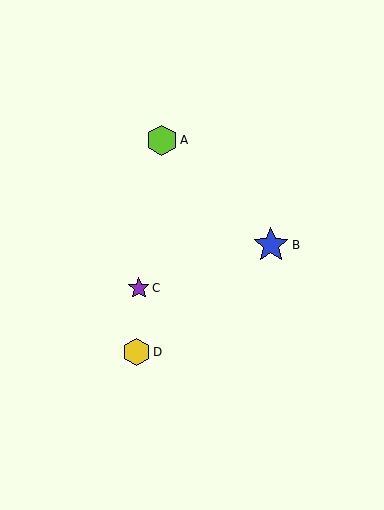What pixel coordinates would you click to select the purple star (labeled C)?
Click at (139, 288) to select the purple star C.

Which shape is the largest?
The blue star (labeled B) is the largest.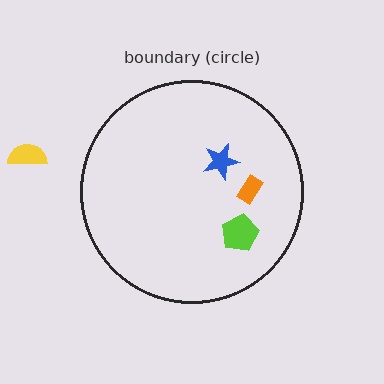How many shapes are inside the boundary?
3 inside, 1 outside.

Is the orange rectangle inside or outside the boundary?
Inside.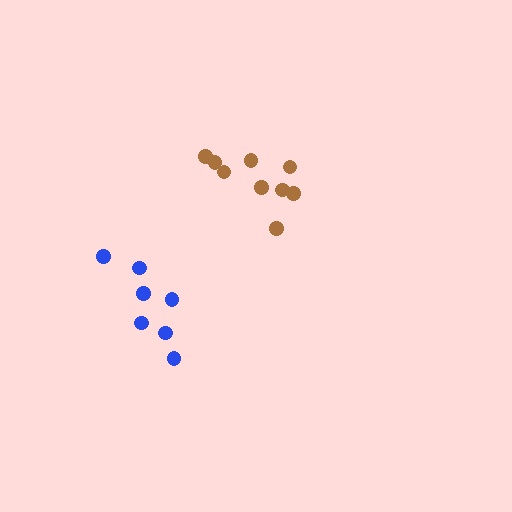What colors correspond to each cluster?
The clusters are colored: brown, blue.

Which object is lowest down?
The blue cluster is bottommost.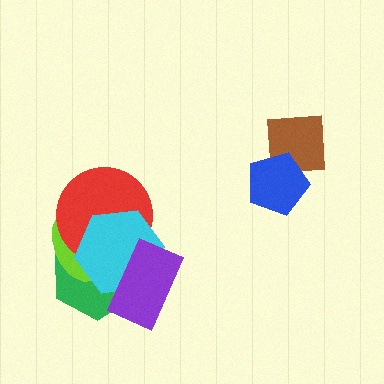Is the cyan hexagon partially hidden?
Yes, it is partially covered by another shape.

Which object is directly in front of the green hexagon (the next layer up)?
The lime ellipse is directly in front of the green hexagon.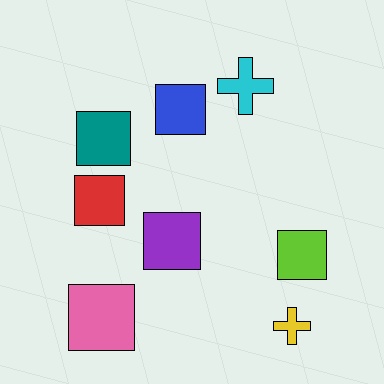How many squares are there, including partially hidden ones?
There are 6 squares.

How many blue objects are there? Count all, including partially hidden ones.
There is 1 blue object.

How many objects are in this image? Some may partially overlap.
There are 8 objects.